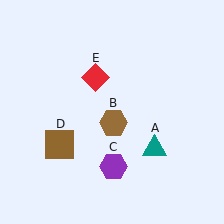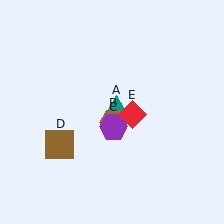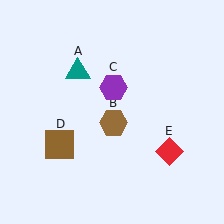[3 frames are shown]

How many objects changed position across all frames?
3 objects changed position: teal triangle (object A), purple hexagon (object C), red diamond (object E).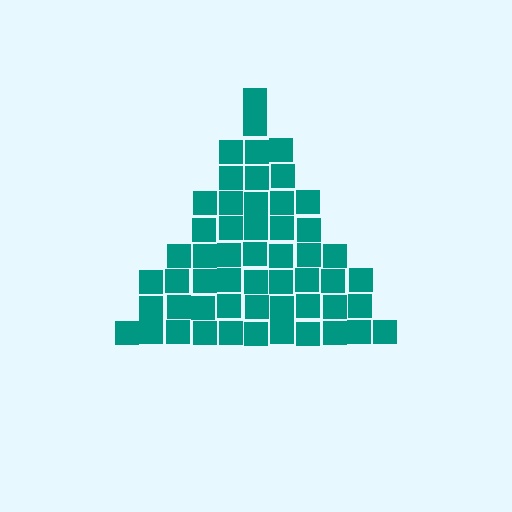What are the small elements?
The small elements are squares.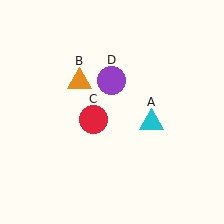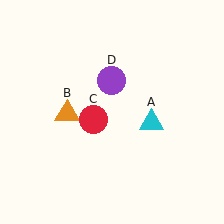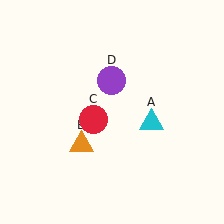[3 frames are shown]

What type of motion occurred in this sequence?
The orange triangle (object B) rotated counterclockwise around the center of the scene.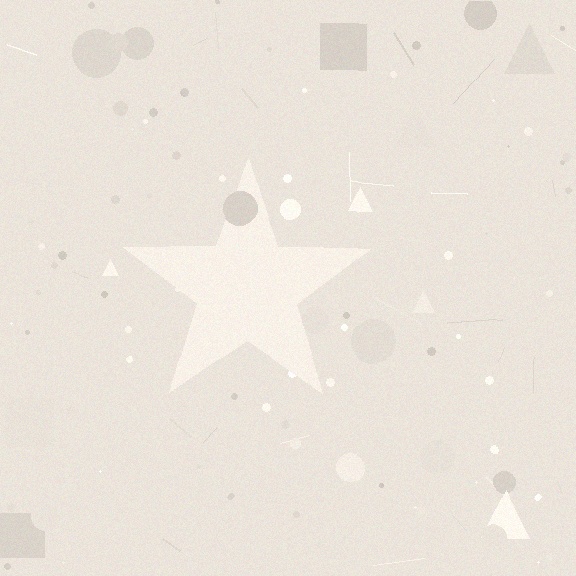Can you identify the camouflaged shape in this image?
The camouflaged shape is a star.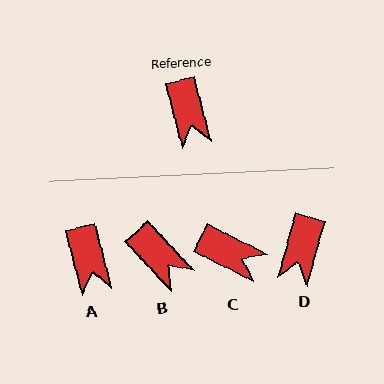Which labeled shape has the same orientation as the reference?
A.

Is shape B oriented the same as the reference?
No, it is off by about 28 degrees.